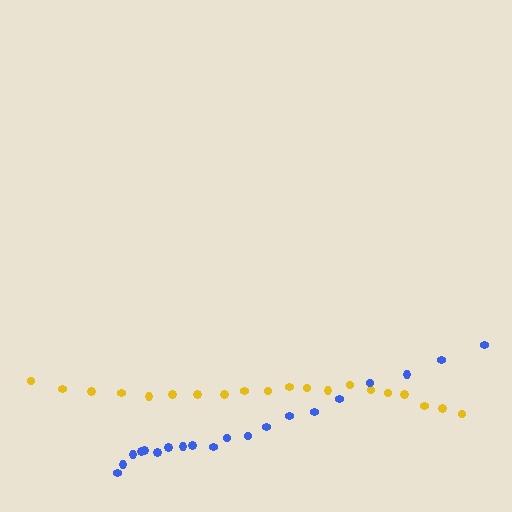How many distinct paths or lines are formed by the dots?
There are 2 distinct paths.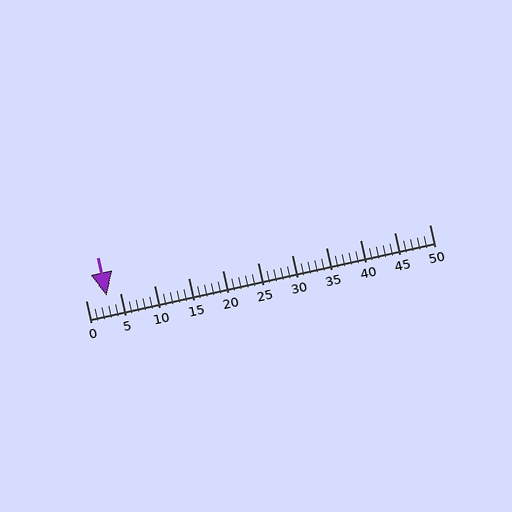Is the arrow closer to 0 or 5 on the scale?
The arrow is closer to 5.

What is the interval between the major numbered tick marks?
The major tick marks are spaced 5 units apart.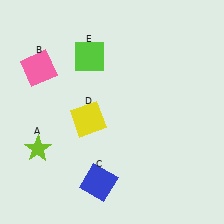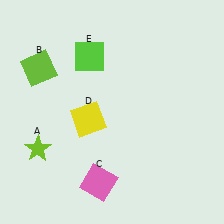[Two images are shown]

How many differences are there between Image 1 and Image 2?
There are 2 differences between the two images.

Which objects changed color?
B changed from pink to lime. C changed from blue to pink.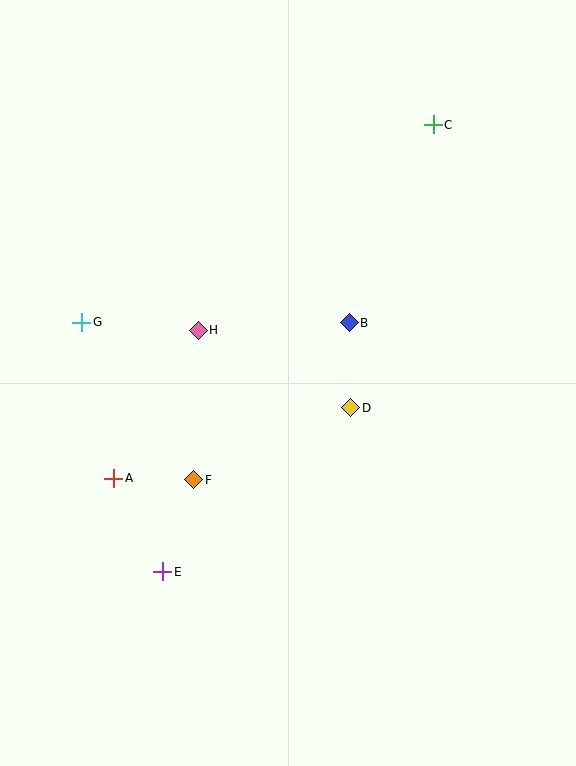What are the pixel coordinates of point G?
Point G is at (82, 322).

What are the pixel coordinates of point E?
Point E is at (163, 572).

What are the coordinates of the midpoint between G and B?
The midpoint between G and B is at (215, 322).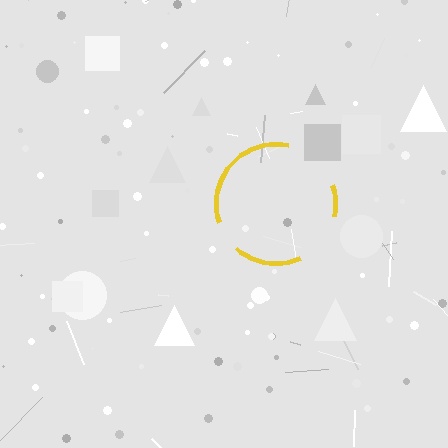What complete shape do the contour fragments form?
The contour fragments form a circle.